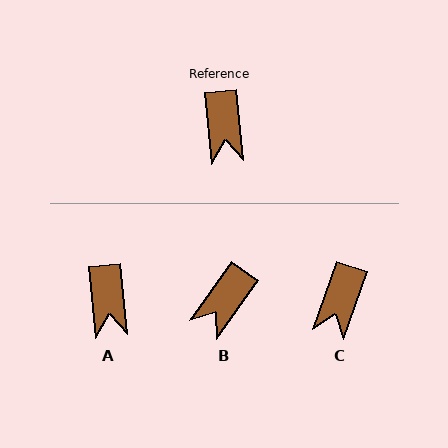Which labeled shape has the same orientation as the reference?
A.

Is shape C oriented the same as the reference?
No, it is off by about 25 degrees.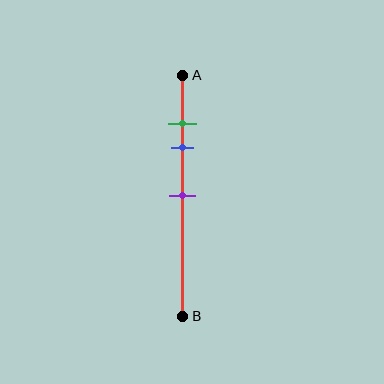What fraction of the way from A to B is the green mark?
The green mark is approximately 20% (0.2) of the way from A to B.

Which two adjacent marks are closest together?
The green and blue marks are the closest adjacent pair.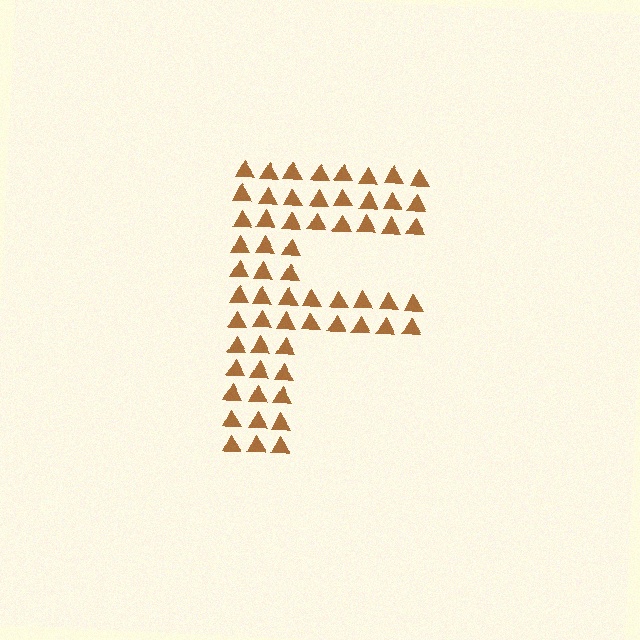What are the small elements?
The small elements are triangles.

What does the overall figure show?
The overall figure shows the letter F.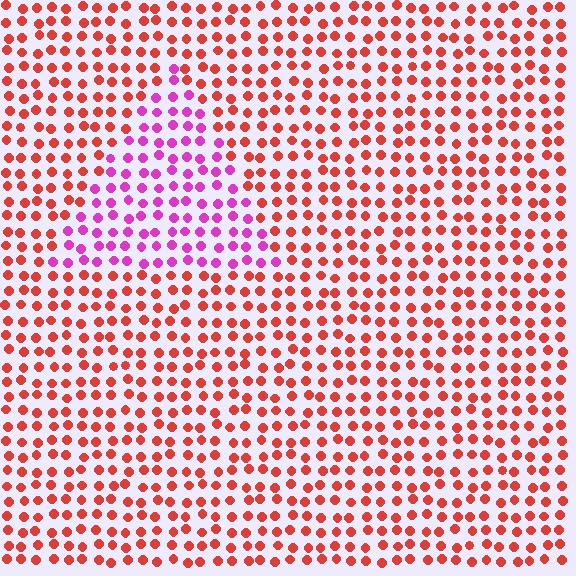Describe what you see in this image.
The image is filled with small red elements in a uniform arrangement. A triangle-shaped region is visible where the elements are tinted to a slightly different hue, forming a subtle color boundary.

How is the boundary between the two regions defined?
The boundary is defined purely by a slight shift in hue (about 54 degrees). Spacing, size, and orientation are identical on both sides.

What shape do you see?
I see a triangle.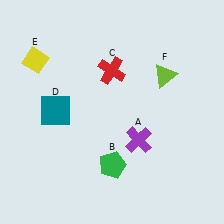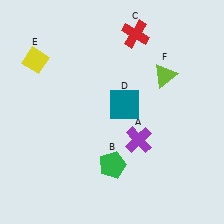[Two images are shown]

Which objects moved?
The objects that moved are: the red cross (C), the teal square (D).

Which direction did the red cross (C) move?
The red cross (C) moved up.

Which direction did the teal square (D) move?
The teal square (D) moved right.